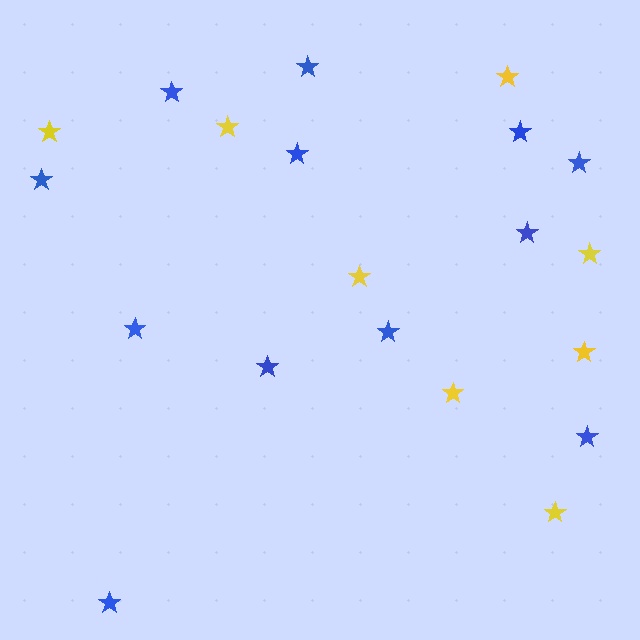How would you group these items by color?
There are 2 groups: one group of yellow stars (8) and one group of blue stars (12).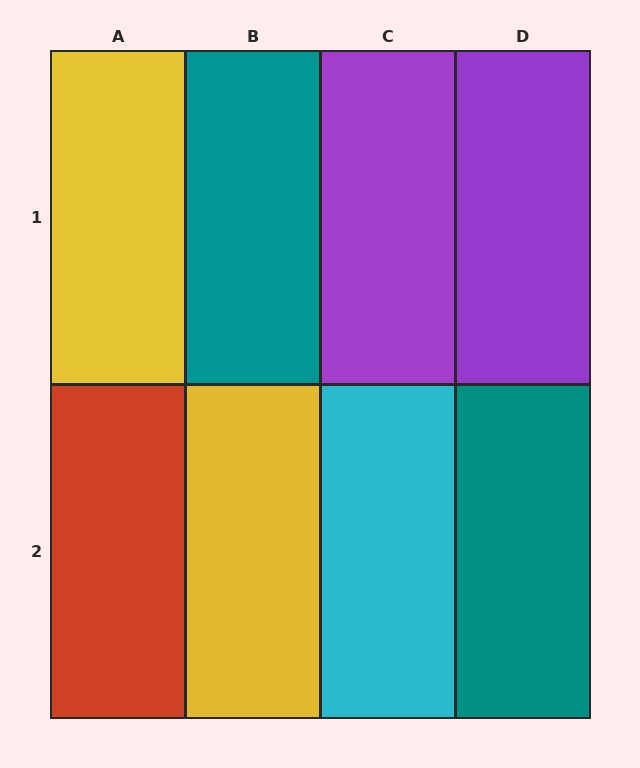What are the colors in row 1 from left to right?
Yellow, teal, purple, purple.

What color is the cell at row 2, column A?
Red.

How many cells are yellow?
2 cells are yellow.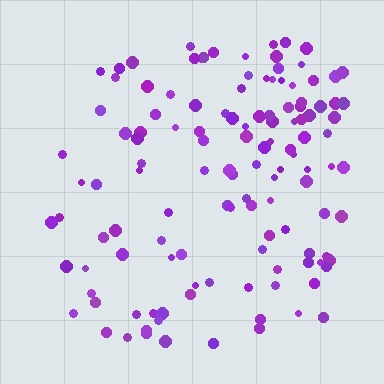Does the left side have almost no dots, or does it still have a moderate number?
Still a moderate number, just noticeably fewer than the right.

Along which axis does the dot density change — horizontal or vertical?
Horizontal.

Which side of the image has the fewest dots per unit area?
The left.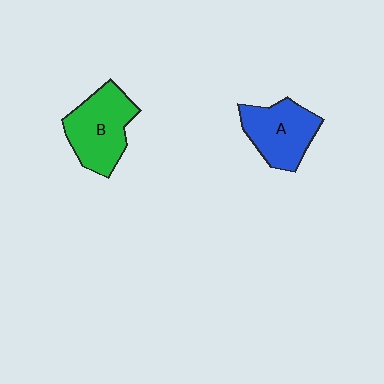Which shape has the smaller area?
Shape A (blue).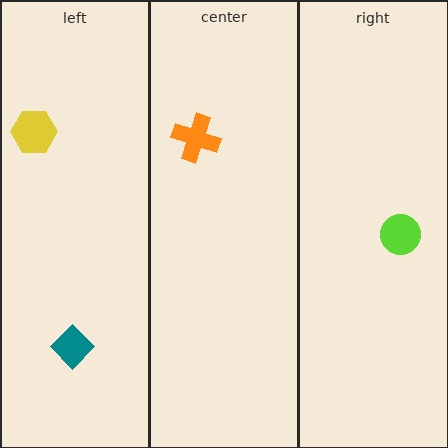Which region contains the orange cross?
The center region.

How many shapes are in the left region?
2.